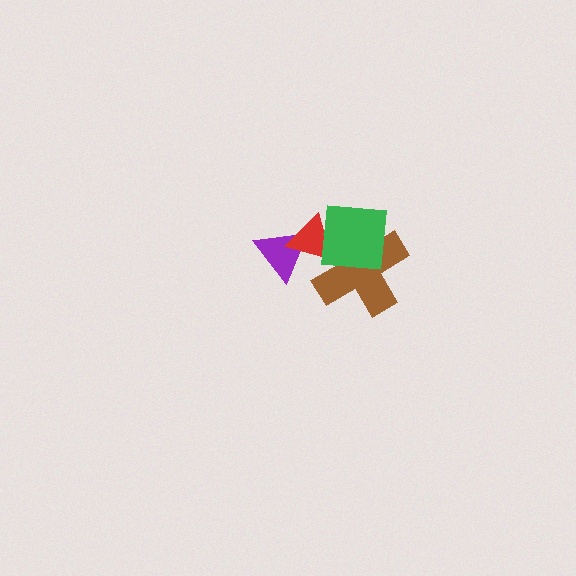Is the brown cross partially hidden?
Yes, it is partially covered by another shape.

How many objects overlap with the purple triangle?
1 object overlaps with the purple triangle.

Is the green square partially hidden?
No, no other shape covers it.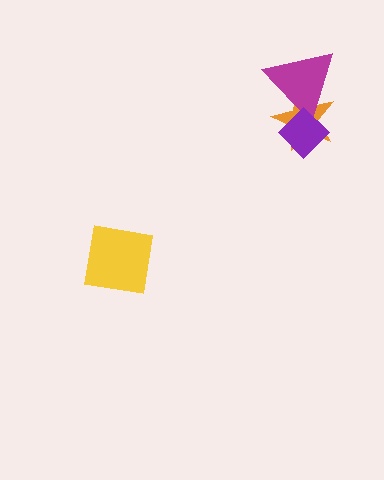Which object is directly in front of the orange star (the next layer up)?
The magenta triangle is directly in front of the orange star.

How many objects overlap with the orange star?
2 objects overlap with the orange star.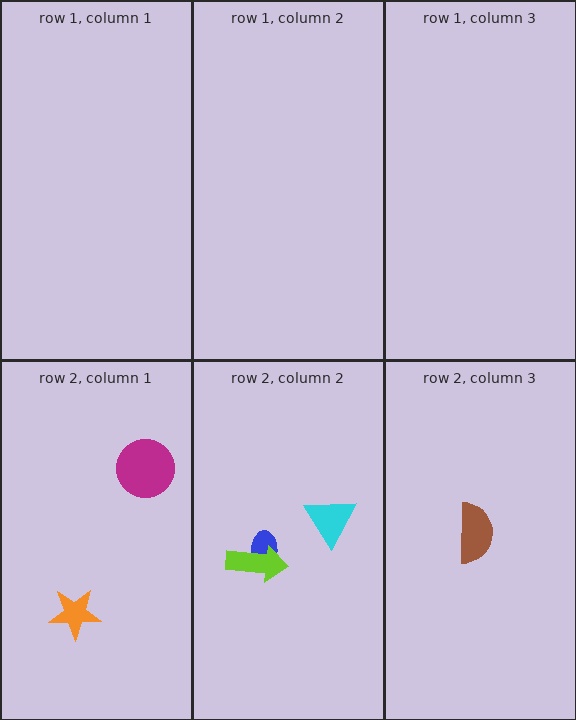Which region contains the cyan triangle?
The row 2, column 2 region.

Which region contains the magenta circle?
The row 2, column 1 region.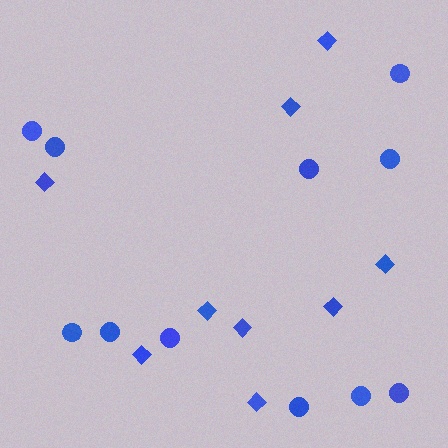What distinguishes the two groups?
There are 2 groups: one group of circles (11) and one group of diamonds (9).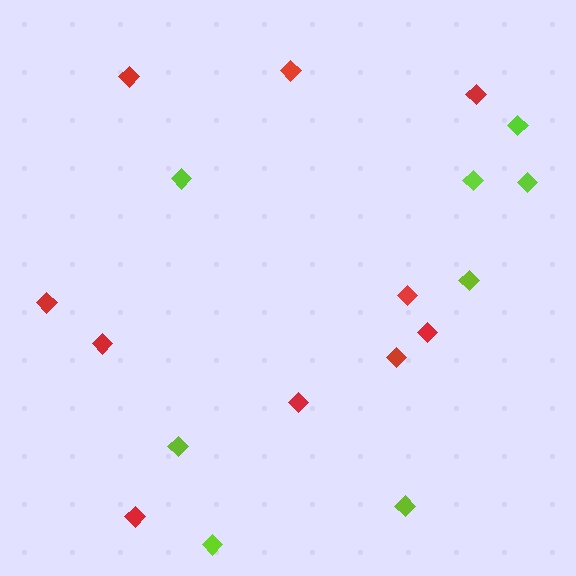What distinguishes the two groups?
There are 2 groups: one group of lime diamonds (8) and one group of red diamonds (10).